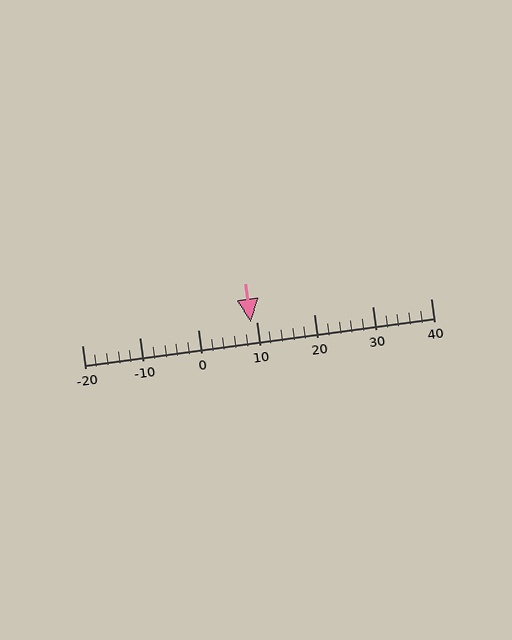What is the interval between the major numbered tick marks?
The major tick marks are spaced 10 units apart.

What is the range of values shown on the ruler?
The ruler shows values from -20 to 40.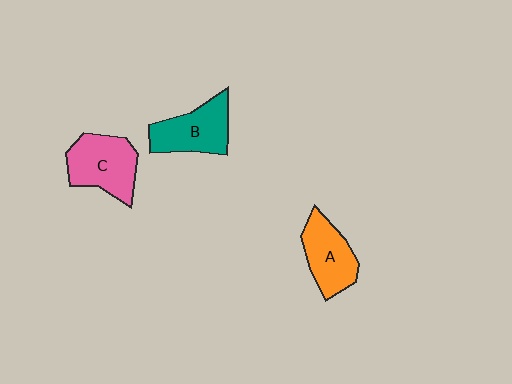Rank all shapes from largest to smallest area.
From largest to smallest: C (pink), B (teal), A (orange).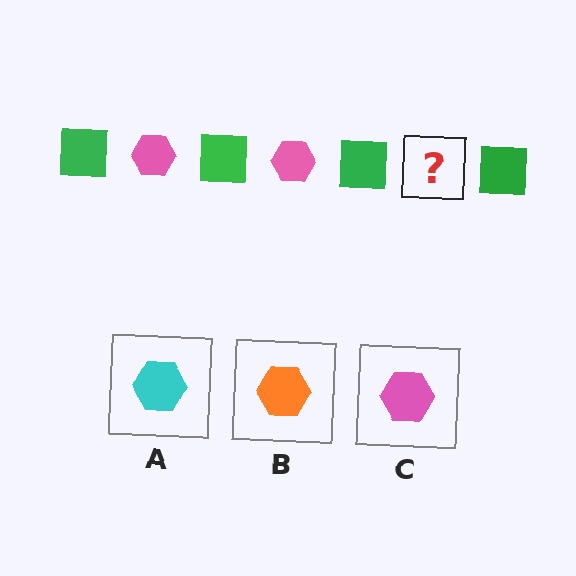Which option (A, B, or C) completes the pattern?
C.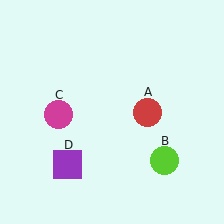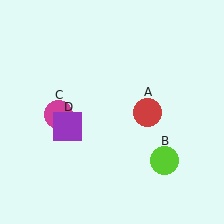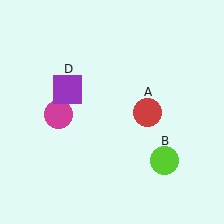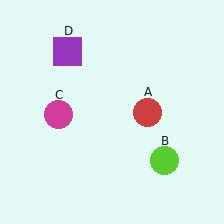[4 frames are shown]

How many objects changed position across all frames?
1 object changed position: purple square (object D).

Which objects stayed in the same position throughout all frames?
Red circle (object A) and lime circle (object B) and magenta circle (object C) remained stationary.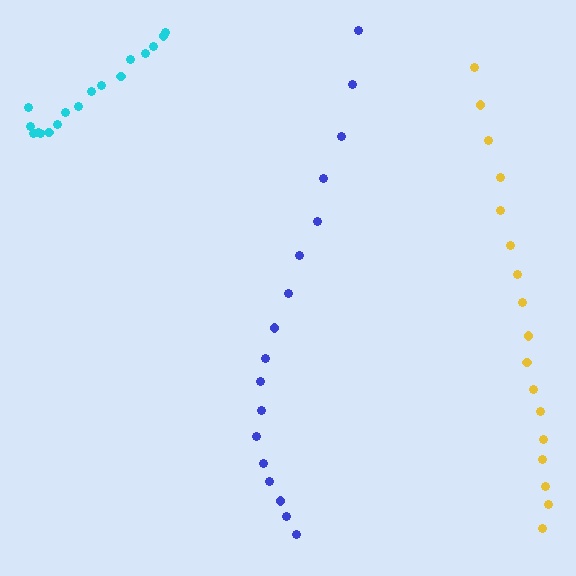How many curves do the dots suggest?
There are 3 distinct paths.